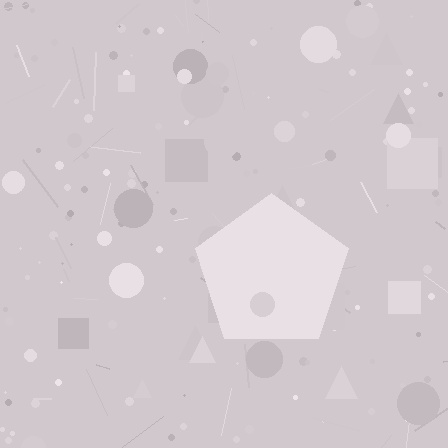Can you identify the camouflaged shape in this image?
The camouflaged shape is a pentagon.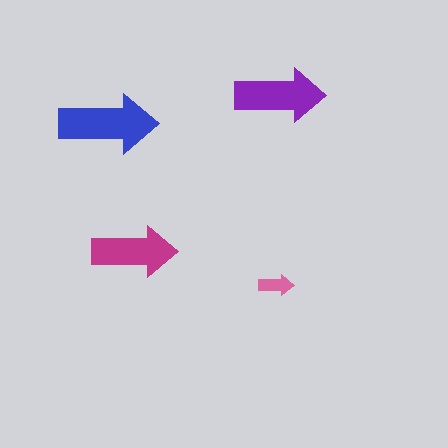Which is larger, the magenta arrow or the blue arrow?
The blue one.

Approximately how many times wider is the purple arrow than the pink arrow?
About 2.5 times wider.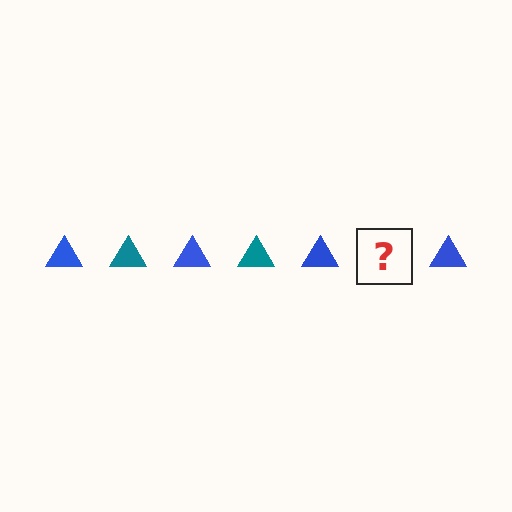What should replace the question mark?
The question mark should be replaced with a teal triangle.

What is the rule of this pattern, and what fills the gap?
The rule is that the pattern cycles through blue, teal triangles. The gap should be filled with a teal triangle.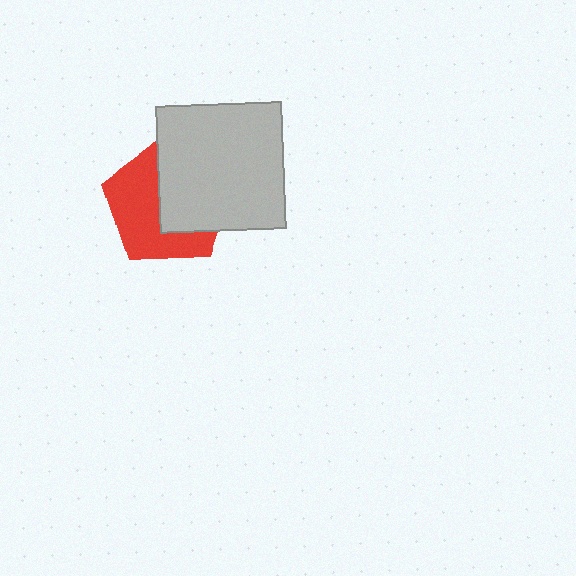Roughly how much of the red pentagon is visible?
About half of it is visible (roughly 52%).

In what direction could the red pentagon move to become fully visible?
The red pentagon could move left. That would shift it out from behind the light gray square entirely.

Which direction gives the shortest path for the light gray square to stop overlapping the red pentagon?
Moving right gives the shortest separation.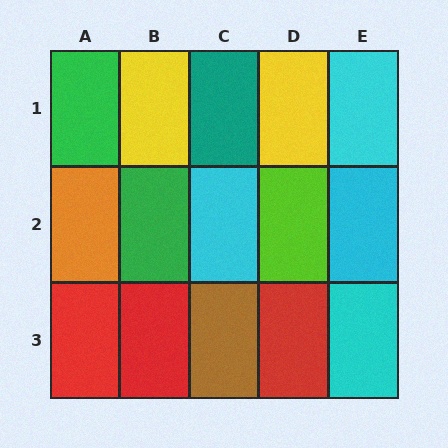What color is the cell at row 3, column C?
Brown.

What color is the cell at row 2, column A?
Orange.